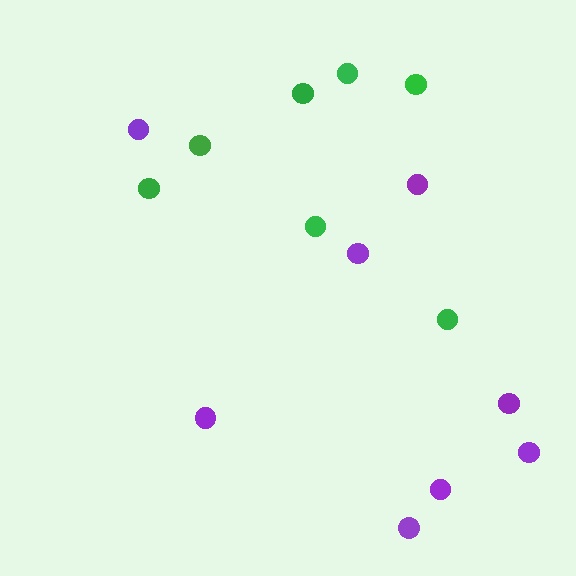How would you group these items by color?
There are 2 groups: one group of green circles (7) and one group of purple circles (8).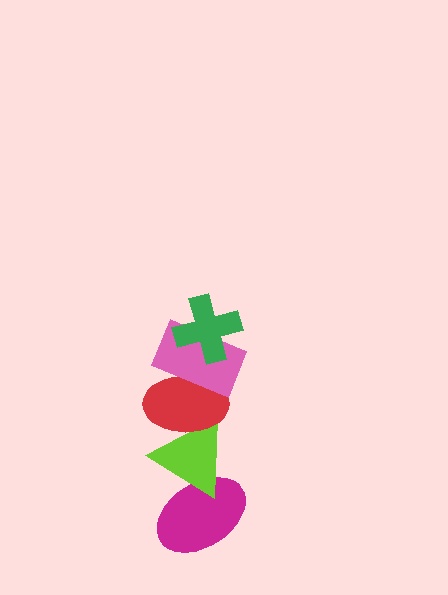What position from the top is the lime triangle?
The lime triangle is 4th from the top.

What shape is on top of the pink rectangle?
The green cross is on top of the pink rectangle.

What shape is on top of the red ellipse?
The pink rectangle is on top of the red ellipse.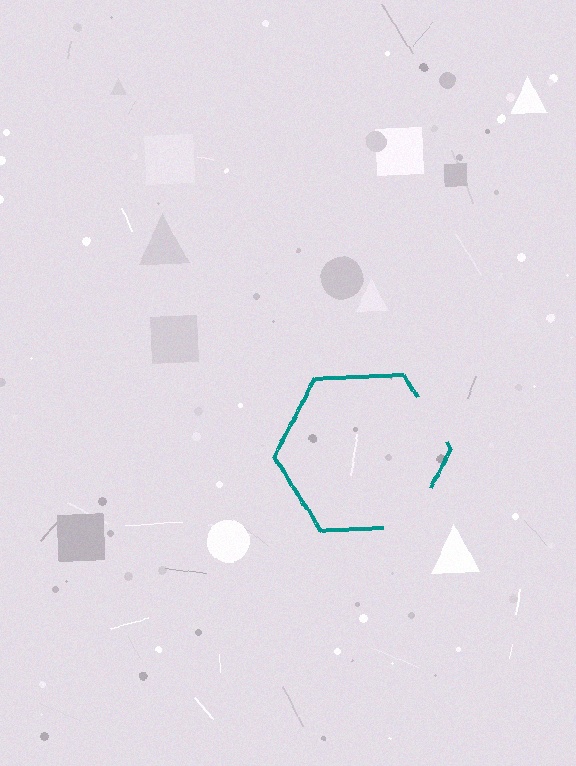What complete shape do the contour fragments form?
The contour fragments form a hexagon.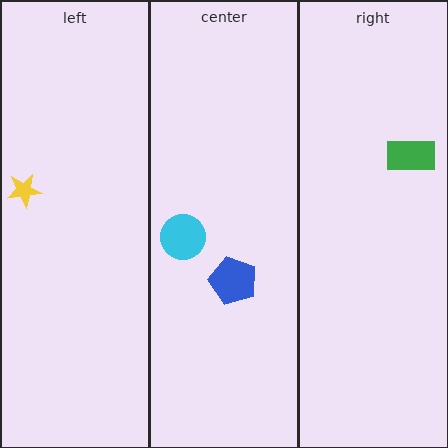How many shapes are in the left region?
1.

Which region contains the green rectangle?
The right region.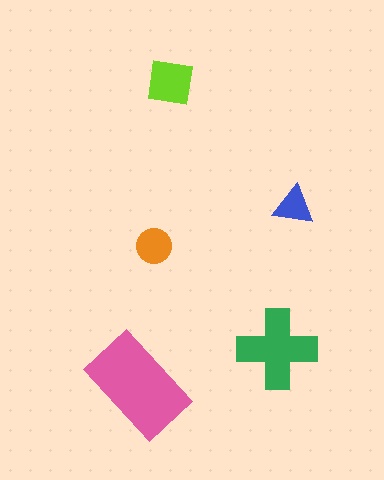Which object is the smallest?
The blue triangle.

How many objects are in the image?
There are 5 objects in the image.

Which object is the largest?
The pink rectangle.